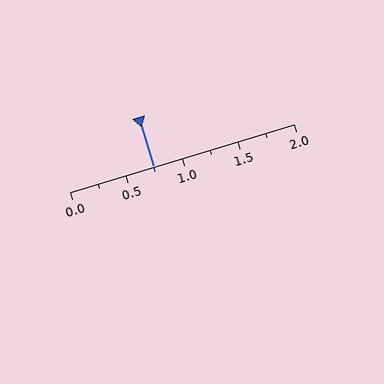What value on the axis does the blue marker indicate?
The marker indicates approximately 0.75.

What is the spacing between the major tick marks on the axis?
The major ticks are spaced 0.5 apart.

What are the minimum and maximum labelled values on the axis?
The axis runs from 0.0 to 2.0.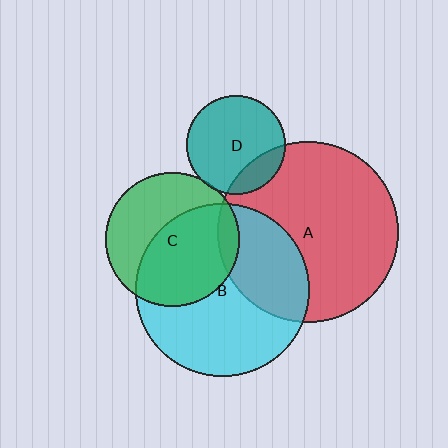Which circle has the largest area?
Circle A (red).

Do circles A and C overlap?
Yes.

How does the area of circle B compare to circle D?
Approximately 3.1 times.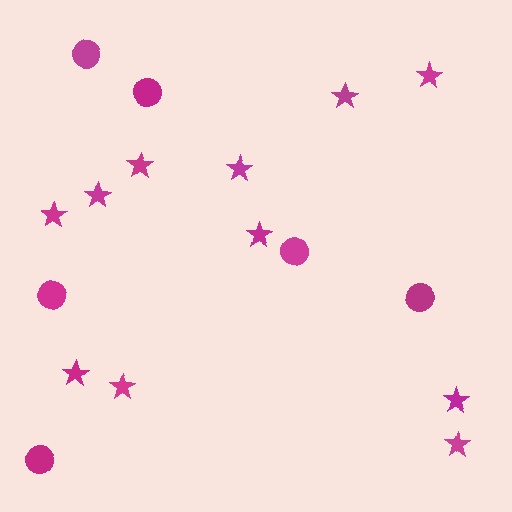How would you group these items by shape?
There are 2 groups: one group of stars (11) and one group of circles (6).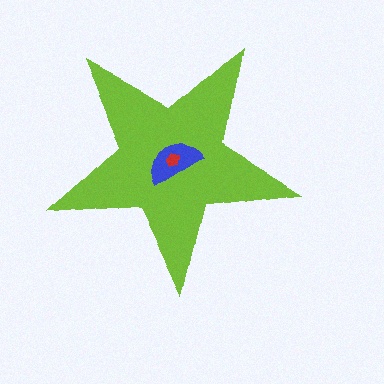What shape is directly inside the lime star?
The blue semicircle.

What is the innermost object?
The red pentagon.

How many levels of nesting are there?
3.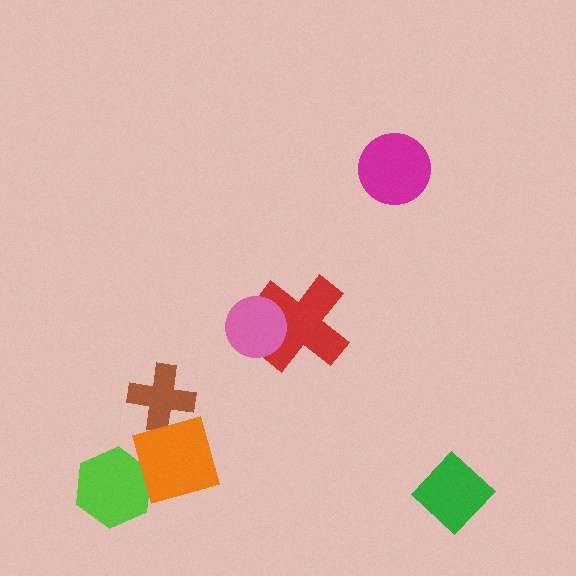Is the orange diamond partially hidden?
No, no other shape covers it.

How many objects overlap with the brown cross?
1 object overlaps with the brown cross.